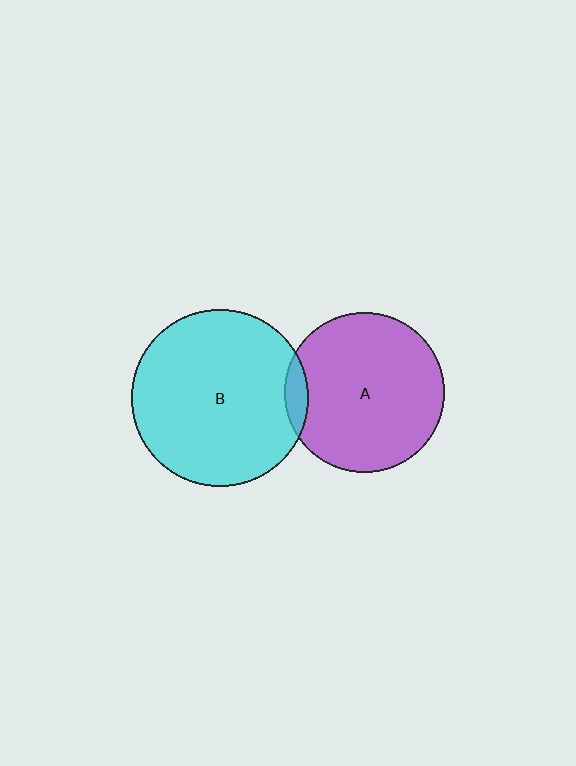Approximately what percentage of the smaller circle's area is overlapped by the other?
Approximately 5%.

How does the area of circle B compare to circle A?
Approximately 1.2 times.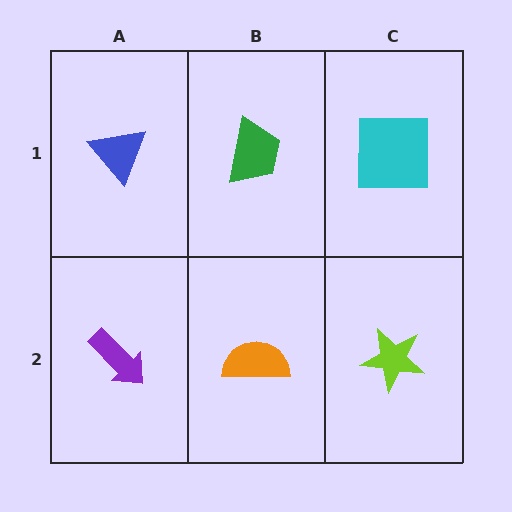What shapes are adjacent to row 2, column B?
A green trapezoid (row 1, column B), a purple arrow (row 2, column A), a lime star (row 2, column C).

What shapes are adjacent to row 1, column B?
An orange semicircle (row 2, column B), a blue triangle (row 1, column A), a cyan square (row 1, column C).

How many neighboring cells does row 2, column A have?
2.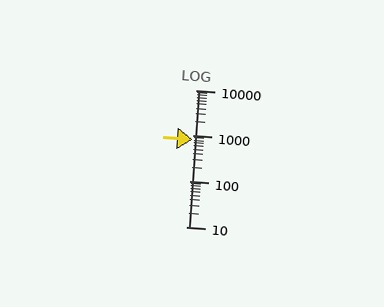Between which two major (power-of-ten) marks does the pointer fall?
The pointer is between 100 and 1000.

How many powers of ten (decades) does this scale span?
The scale spans 3 decades, from 10 to 10000.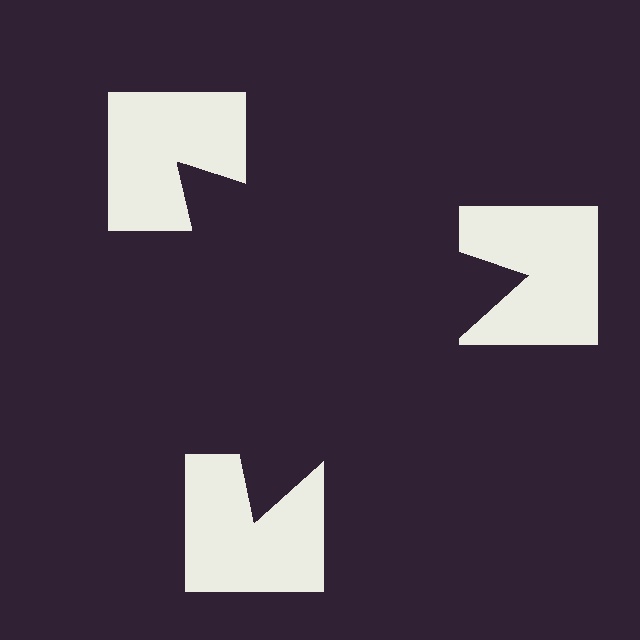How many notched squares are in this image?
There are 3 — one at each vertex of the illusory triangle.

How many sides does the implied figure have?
3 sides.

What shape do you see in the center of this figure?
An illusory triangle — its edges are inferred from the aligned wedge cuts in the notched squares, not physically drawn.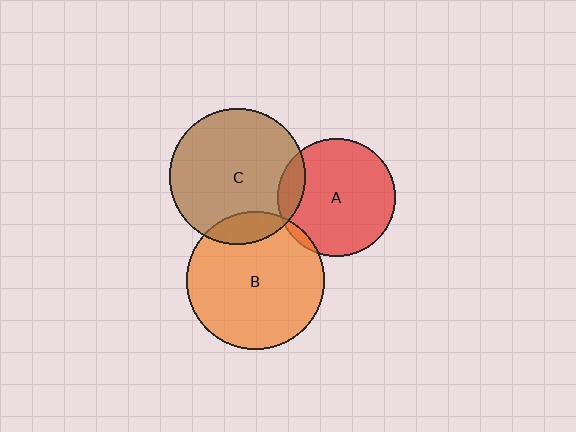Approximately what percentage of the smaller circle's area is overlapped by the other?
Approximately 15%.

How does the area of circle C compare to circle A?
Approximately 1.3 times.